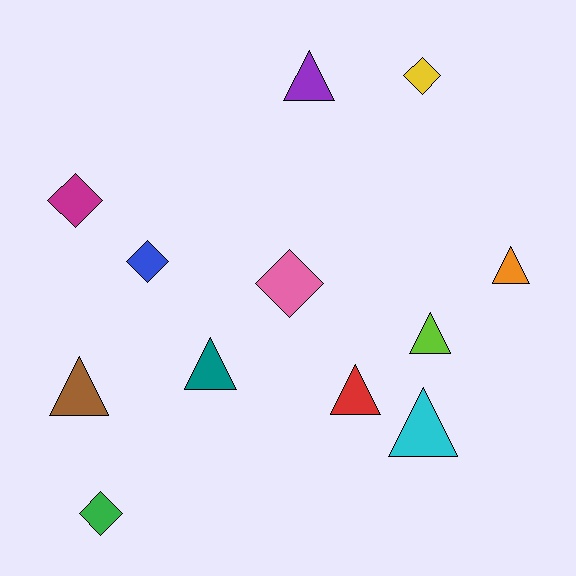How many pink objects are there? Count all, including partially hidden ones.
There is 1 pink object.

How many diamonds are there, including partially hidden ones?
There are 5 diamonds.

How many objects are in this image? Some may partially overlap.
There are 12 objects.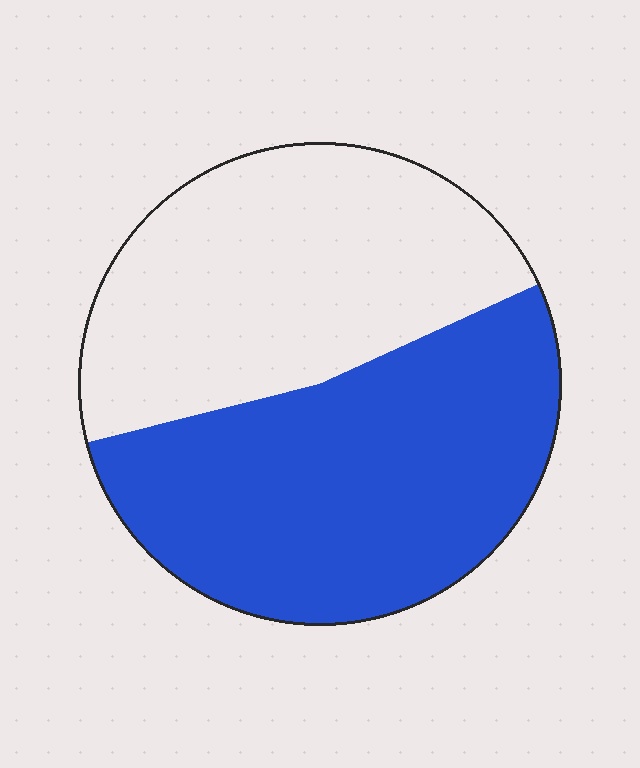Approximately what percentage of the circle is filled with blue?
Approximately 55%.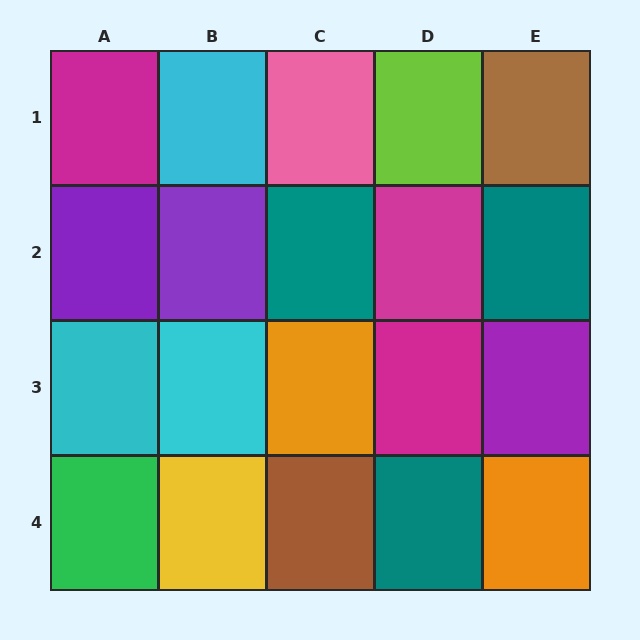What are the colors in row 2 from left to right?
Purple, purple, teal, magenta, teal.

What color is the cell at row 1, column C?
Pink.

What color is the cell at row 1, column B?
Cyan.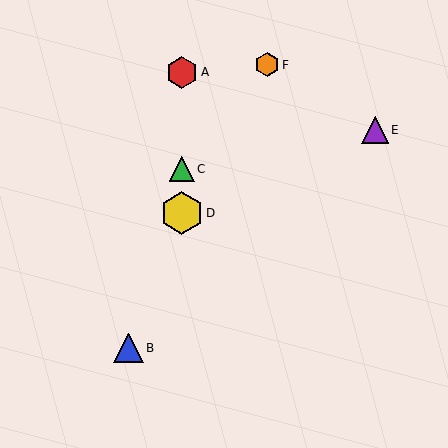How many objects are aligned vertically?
3 objects (A, C, D) are aligned vertically.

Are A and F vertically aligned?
No, A is at x≈182 and F is at x≈267.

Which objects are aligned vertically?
Objects A, C, D are aligned vertically.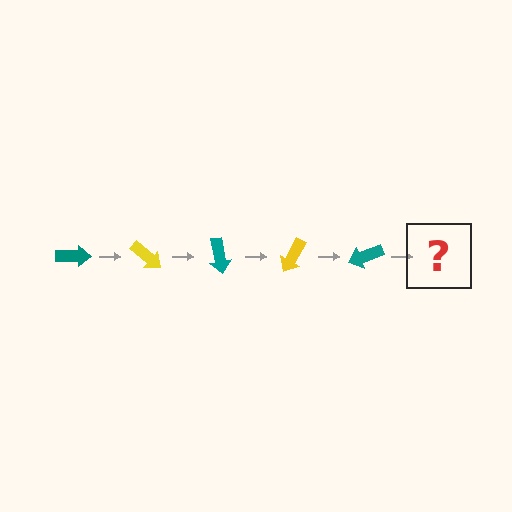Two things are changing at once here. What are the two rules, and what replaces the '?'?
The two rules are that it rotates 40 degrees each step and the color cycles through teal and yellow. The '?' should be a yellow arrow, rotated 200 degrees from the start.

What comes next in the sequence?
The next element should be a yellow arrow, rotated 200 degrees from the start.